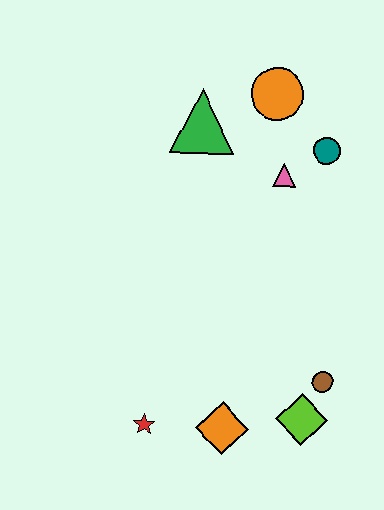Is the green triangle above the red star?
Yes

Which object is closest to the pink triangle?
The teal circle is closest to the pink triangle.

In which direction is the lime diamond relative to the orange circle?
The lime diamond is below the orange circle.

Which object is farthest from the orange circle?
The red star is farthest from the orange circle.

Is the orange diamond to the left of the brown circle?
Yes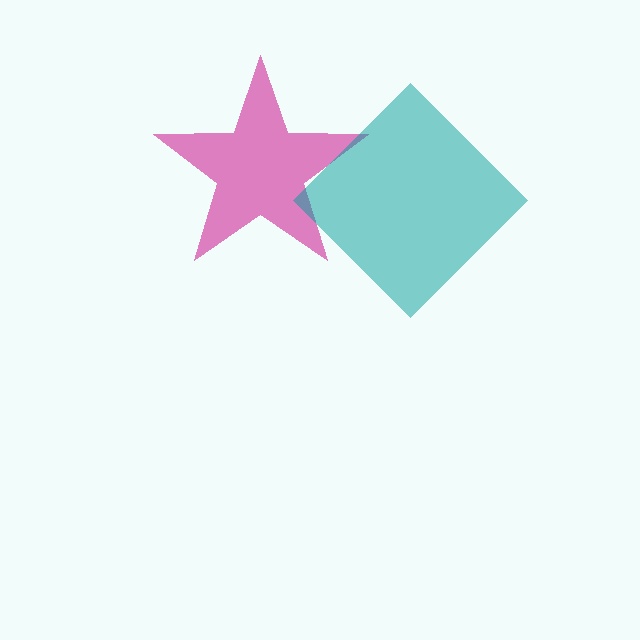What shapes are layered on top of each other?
The layered shapes are: a magenta star, a teal diamond.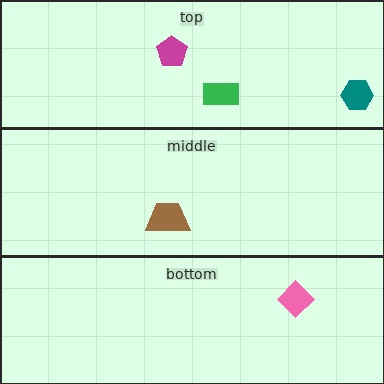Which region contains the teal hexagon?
The top region.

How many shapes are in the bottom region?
1.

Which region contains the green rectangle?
The top region.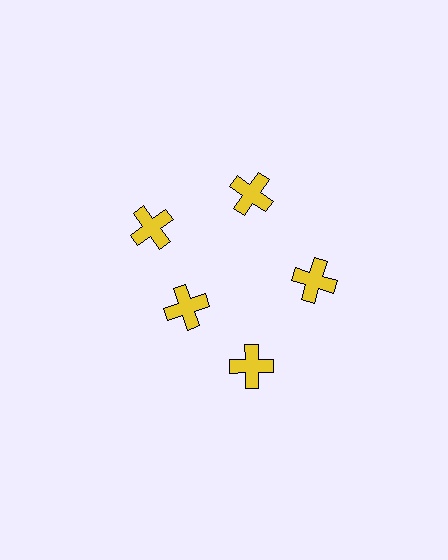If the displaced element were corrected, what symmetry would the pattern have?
It would have 5-fold rotational symmetry — the pattern would map onto itself every 72 degrees.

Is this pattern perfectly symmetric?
No. The 5 yellow crosses are arranged in a ring, but one element near the 8 o'clock position is pulled inward toward the center, breaking the 5-fold rotational symmetry.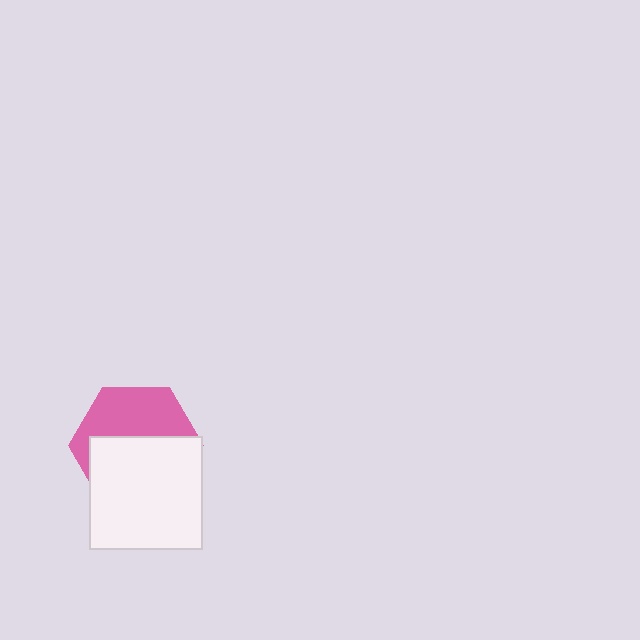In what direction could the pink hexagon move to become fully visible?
The pink hexagon could move up. That would shift it out from behind the white square entirely.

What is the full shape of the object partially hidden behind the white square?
The partially hidden object is a pink hexagon.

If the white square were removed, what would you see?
You would see the complete pink hexagon.